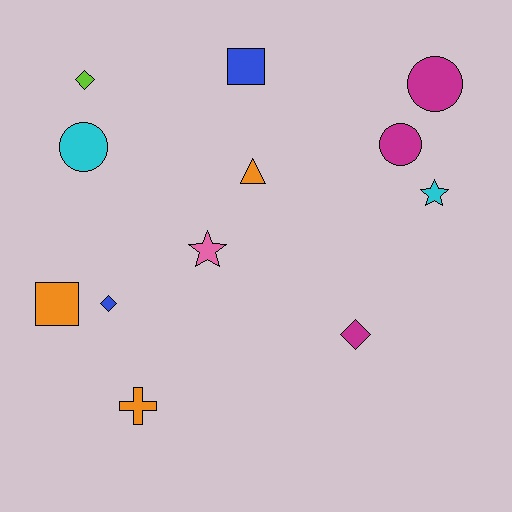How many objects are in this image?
There are 12 objects.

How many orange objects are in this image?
There are 3 orange objects.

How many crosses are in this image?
There is 1 cross.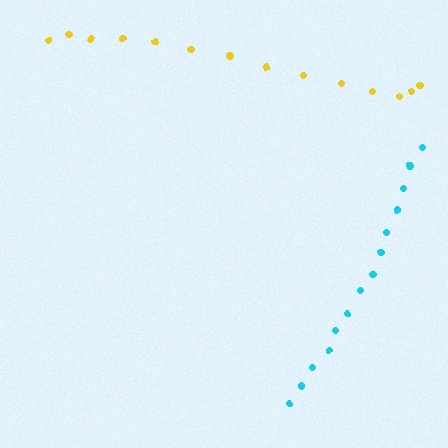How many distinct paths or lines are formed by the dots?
There are 2 distinct paths.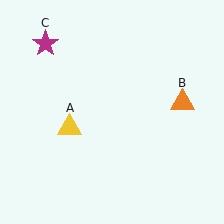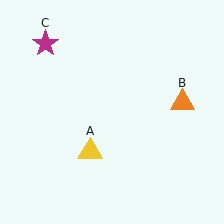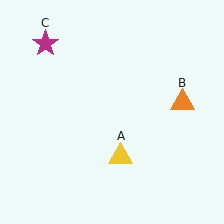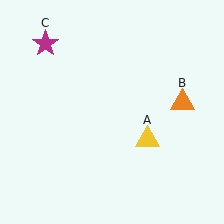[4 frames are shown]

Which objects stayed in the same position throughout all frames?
Orange triangle (object B) and magenta star (object C) remained stationary.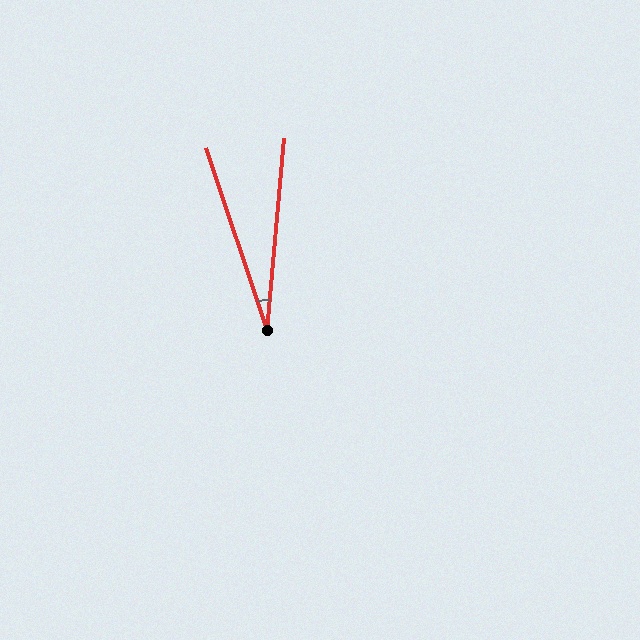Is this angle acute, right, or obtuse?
It is acute.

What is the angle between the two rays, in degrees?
Approximately 24 degrees.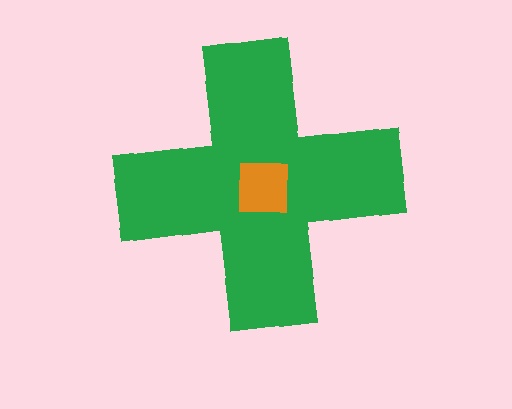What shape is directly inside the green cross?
The orange square.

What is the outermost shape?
The green cross.